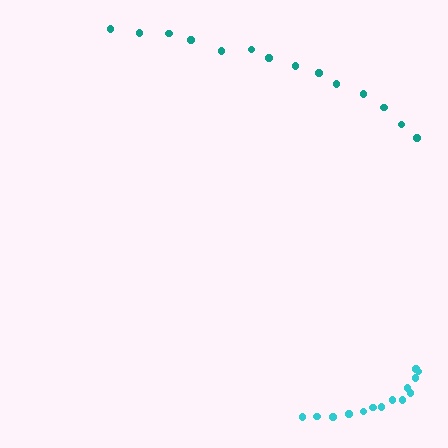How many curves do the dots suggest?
There are 2 distinct paths.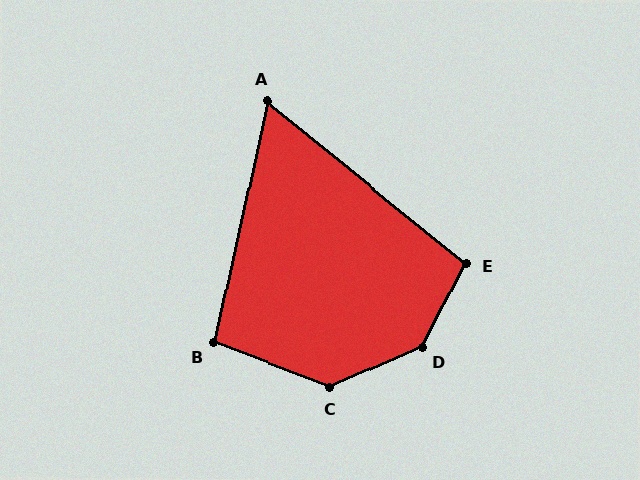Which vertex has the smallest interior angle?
A, at approximately 64 degrees.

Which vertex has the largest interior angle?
D, at approximately 141 degrees.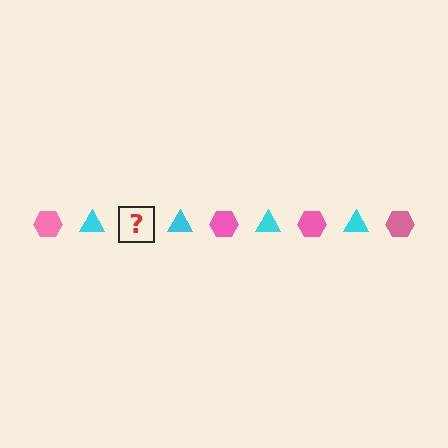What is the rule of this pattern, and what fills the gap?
The rule is that the pattern alternates between pink hexagon and cyan triangle. The gap should be filled with a pink hexagon.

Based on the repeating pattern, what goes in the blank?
The blank should be a pink hexagon.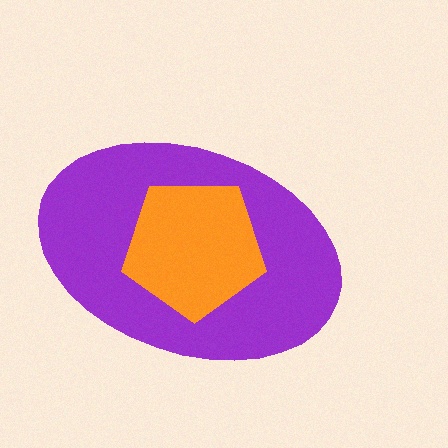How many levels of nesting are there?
2.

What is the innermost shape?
The orange pentagon.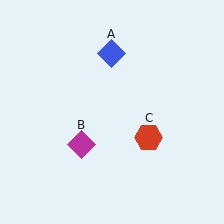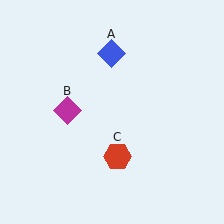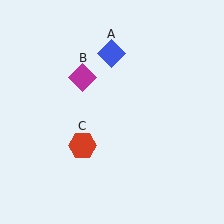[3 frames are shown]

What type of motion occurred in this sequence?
The magenta diamond (object B), red hexagon (object C) rotated clockwise around the center of the scene.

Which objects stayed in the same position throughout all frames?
Blue diamond (object A) remained stationary.